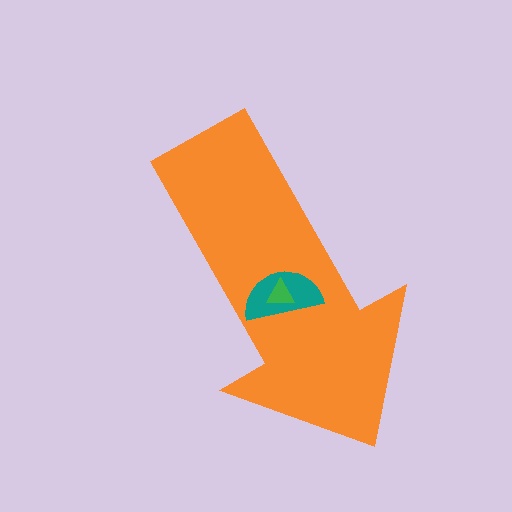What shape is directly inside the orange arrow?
The teal semicircle.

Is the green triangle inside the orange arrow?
Yes.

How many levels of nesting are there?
3.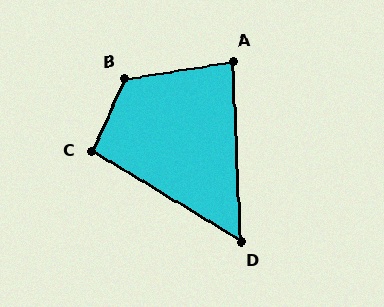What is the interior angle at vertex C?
Approximately 96 degrees (obtuse).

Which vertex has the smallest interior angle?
D, at approximately 57 degrees.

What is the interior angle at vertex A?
Approximately 84 degrees (acute).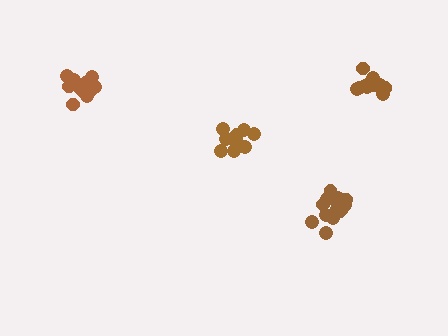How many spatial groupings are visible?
There are 4 spatial groupings.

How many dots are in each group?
Group 1: 15 dots, Group 2: 12 dots, Group 3: 10 dots, Group 4: 15 dots (52 total).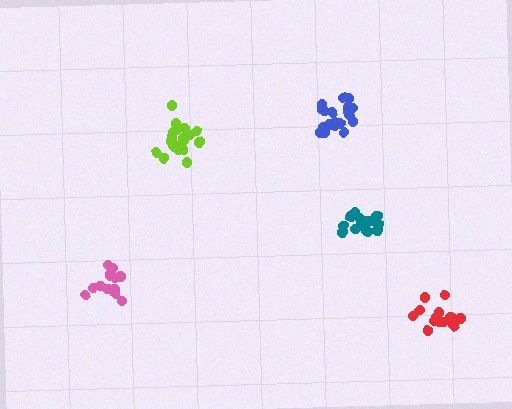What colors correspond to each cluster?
The clusters are colored: teal, lime, blue, red, pink.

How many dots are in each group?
Group 1: 16 dots, Group 2: 21 dots, Group 3: 21 dots, Group 4: 15 dots, Group 5: 15 dots (88 total).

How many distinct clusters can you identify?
There are 5 distinct clusters.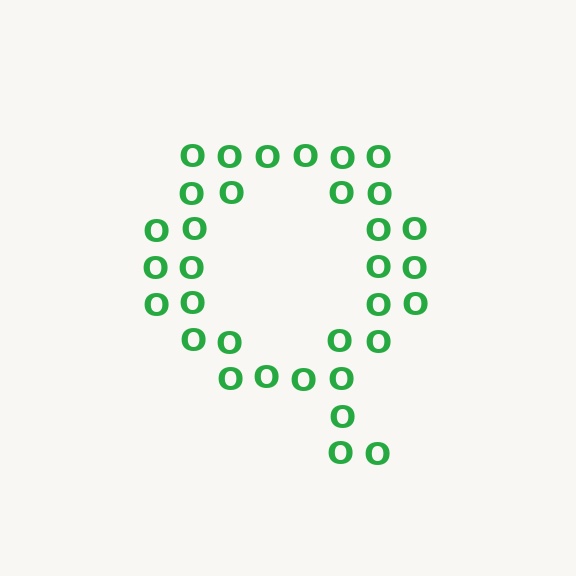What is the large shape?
The large shape is the letter Q.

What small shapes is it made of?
It is made of small letter O's.